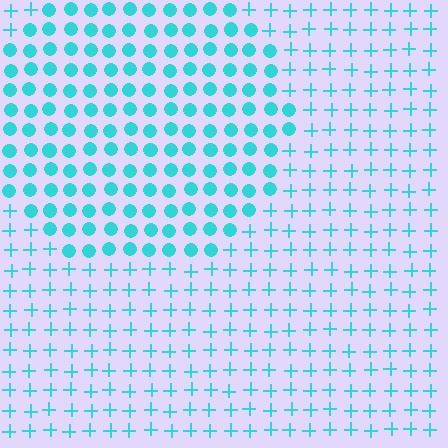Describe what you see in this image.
The image is filled with small cyan elements arranged in a uniform grid. A circle-shaped region contains circles, while the surrounding area contains plus signs. The boundary is defined purely by the change in element shape.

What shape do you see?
I see a circle.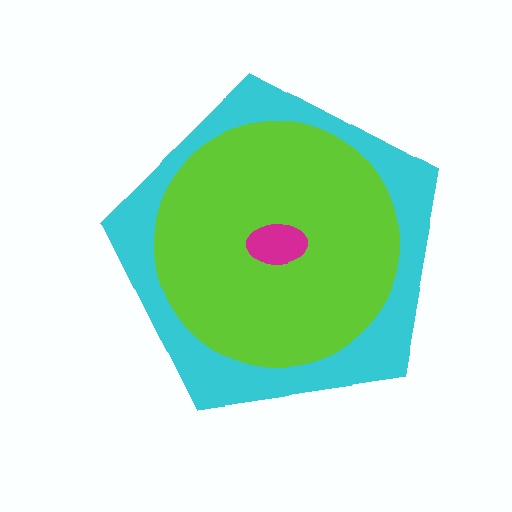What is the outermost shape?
The cyan pentagon.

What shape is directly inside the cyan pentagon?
The lime circle.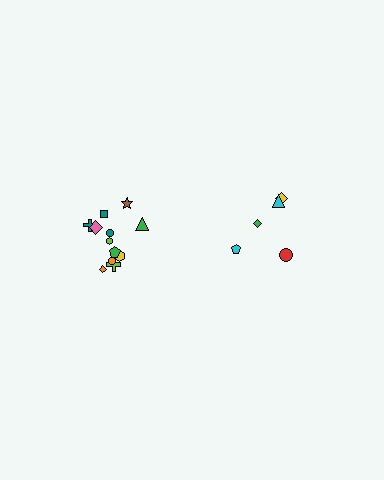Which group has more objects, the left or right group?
The left group.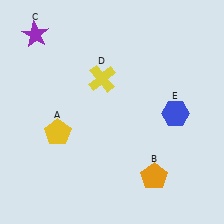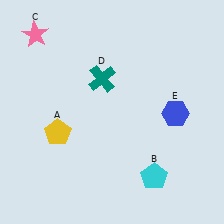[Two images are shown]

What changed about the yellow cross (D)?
In Image 1, D is yellow. In Image 2, it changed to teal.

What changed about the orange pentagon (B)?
In Image 1, B is orange. In Image 2, it changed to cyan.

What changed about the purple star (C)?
In Image 1, C is purple. In Image 2, it changed to pink.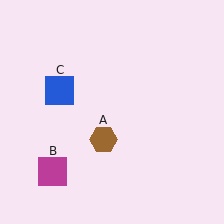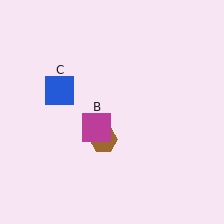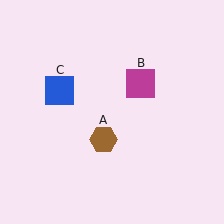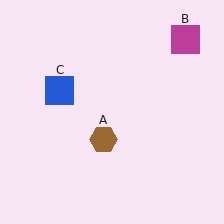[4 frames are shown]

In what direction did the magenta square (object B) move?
The magenta square (object B) moved up and to the right.